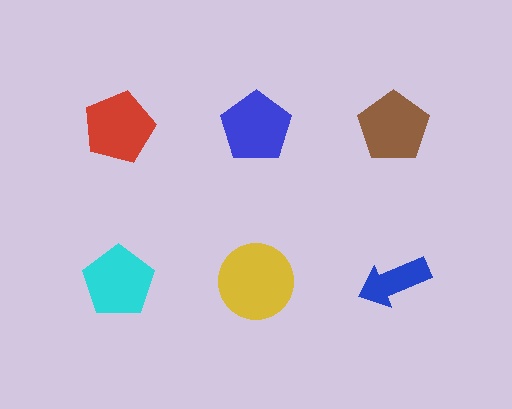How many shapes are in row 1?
3 shapes.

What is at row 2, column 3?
A blue arrow.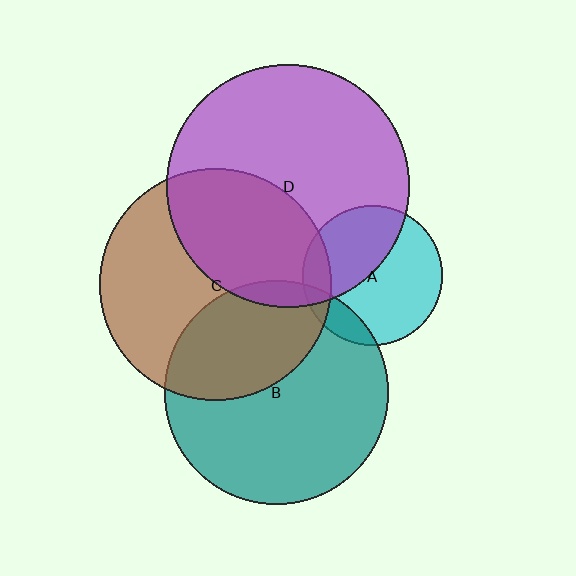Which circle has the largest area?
Circle D (purple).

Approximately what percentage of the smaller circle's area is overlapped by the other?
Approximately 15%.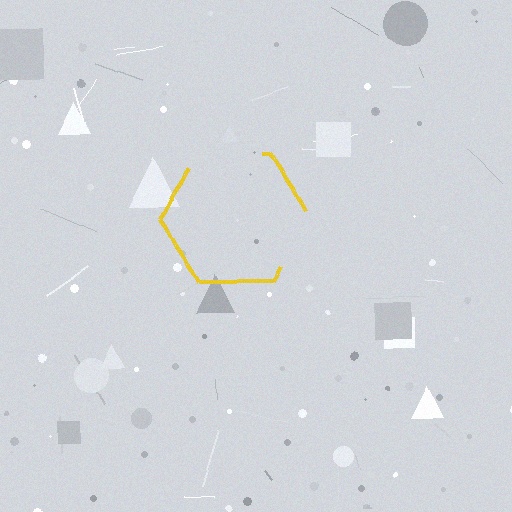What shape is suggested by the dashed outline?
The dashed outline suggests a hexagon.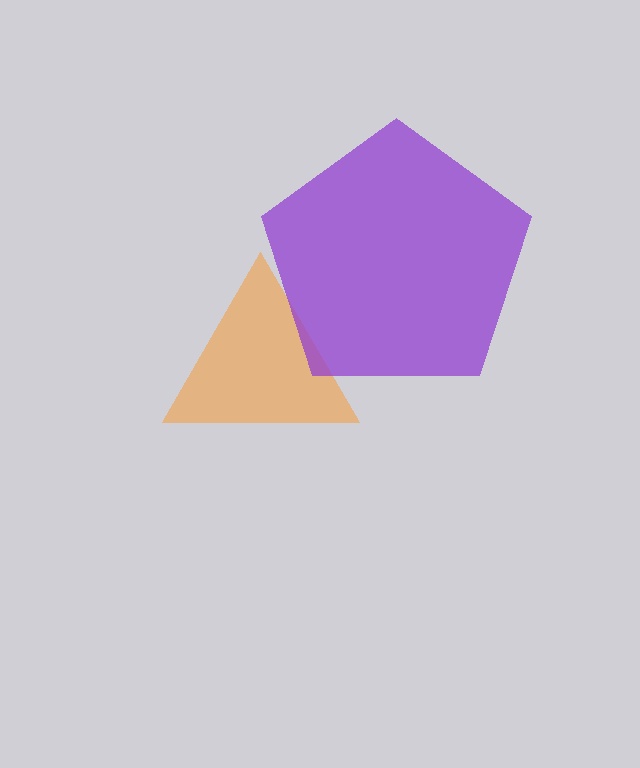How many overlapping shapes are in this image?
There are 2 overlapping shapes in the image.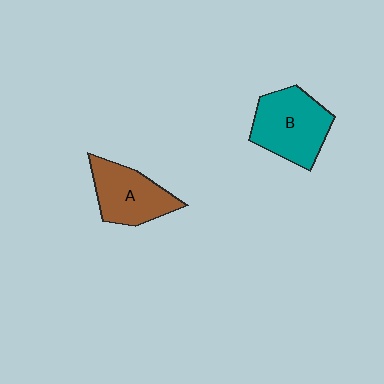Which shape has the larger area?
Shape B (teal).